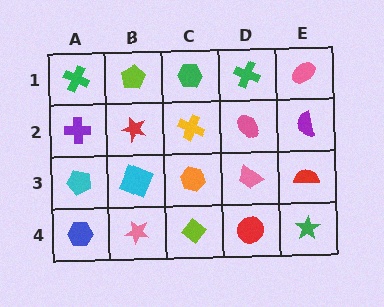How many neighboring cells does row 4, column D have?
3.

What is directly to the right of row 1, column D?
A pink ellipse.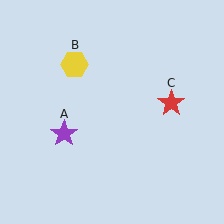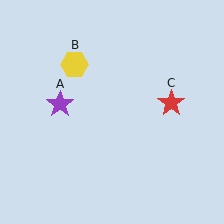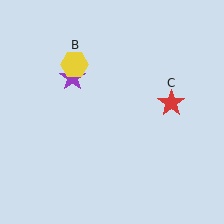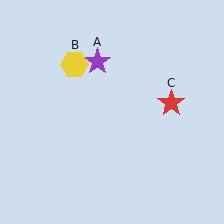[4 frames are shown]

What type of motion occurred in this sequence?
The purple star (object A) rotated clockwise around the center of the scene.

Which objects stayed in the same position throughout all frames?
Yellow hexagon (object B) and red star (object C) remained stationary.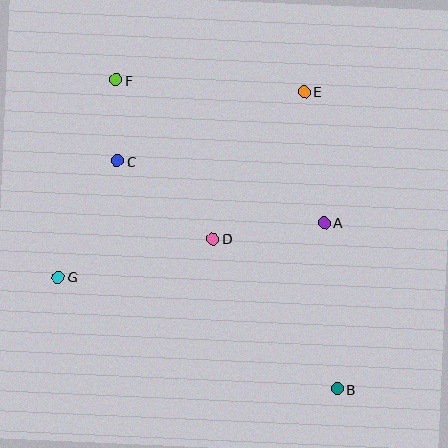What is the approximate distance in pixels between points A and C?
The distance between A and C is approximately 216 pixels.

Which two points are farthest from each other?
Points B and F are farthest from each other.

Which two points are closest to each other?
Points C and F are closest to each other.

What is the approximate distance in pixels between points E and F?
The distance between E and F is approximately 188 pixels.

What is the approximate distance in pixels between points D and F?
The distance between D and F is approximately 186 pixels.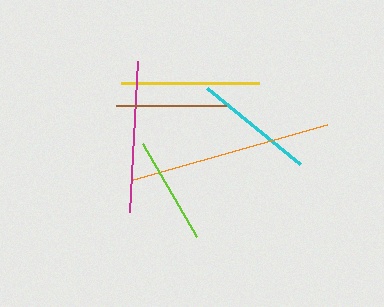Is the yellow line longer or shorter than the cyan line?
The yellow line is longer than the cyan line.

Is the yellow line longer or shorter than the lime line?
The yellow line is longer than the lime line.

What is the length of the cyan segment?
The cyan segment is approximately 120 pixels long.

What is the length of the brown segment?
The brown segment is approximately 110 pixels long.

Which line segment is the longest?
The orange line is the longest at approximately 202 pixels.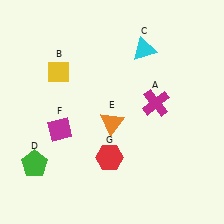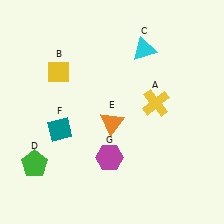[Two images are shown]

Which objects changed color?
A changed from magenta to yellow. F changed from magenta to teal. G changed from red to magenta.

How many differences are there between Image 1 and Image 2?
There are 3 differences between the two images.